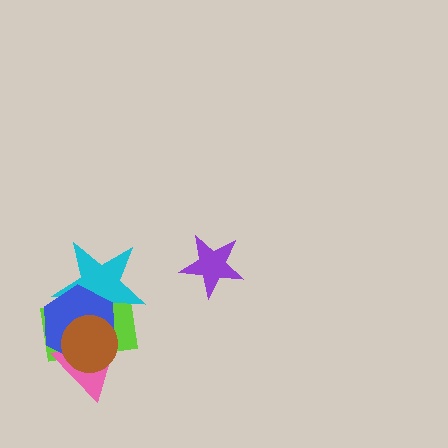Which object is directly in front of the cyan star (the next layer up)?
The blue hexagon is directly in front of the cyan star.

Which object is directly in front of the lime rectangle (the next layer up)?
The pink triangle is directly in front of the lime rectangle.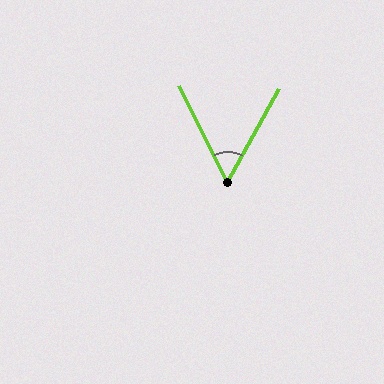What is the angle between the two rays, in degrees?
Approximately 55 degrees.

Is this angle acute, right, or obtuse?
It is acute.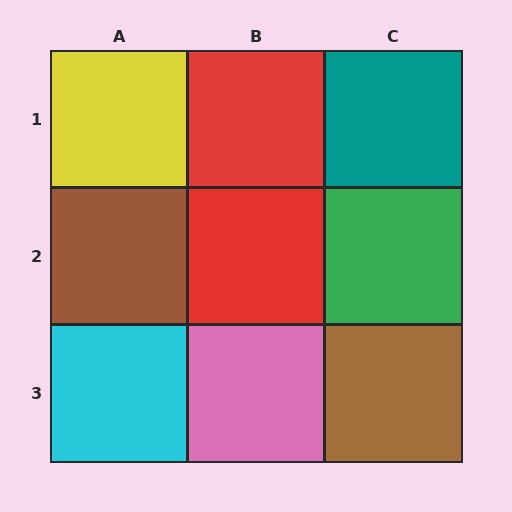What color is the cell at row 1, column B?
Red.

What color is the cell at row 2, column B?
Red.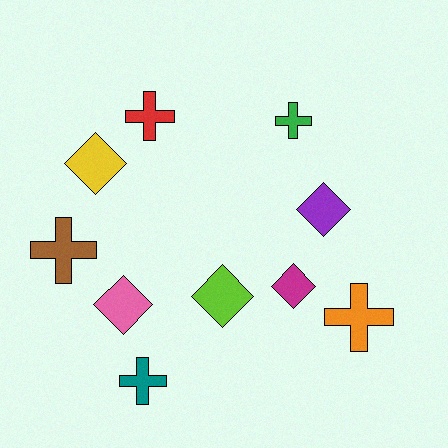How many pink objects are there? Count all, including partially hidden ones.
There is 1 pink object.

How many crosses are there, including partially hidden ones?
There are 5 crosses.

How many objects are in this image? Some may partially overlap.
There are 10 objects.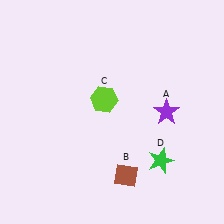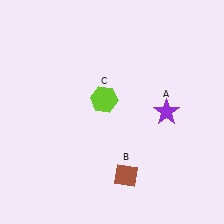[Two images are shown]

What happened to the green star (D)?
The green star (D) was removed in Image 2. It was in the bottom-right area of Image 1.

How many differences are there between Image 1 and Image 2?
There is 1 difference between the two images.